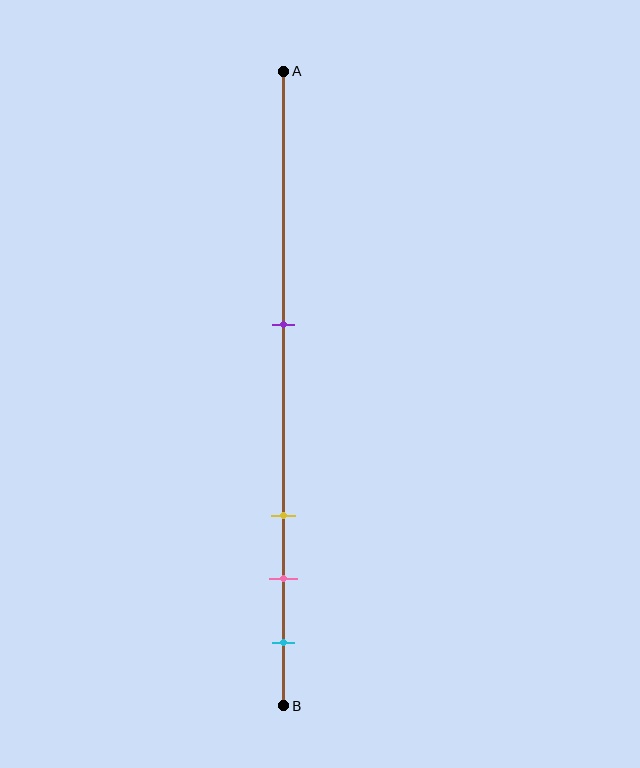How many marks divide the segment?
There are 4 marks dividing the segment.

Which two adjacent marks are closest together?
The pink and cyan marks are the closest adjacent pair.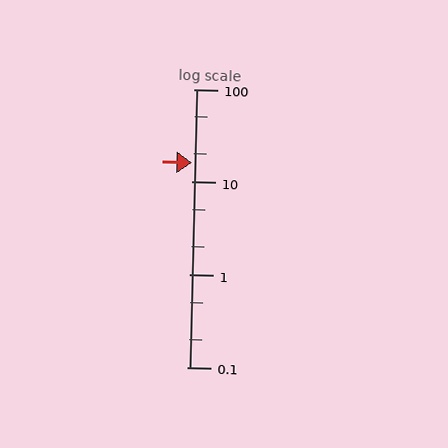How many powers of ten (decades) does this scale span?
The scale spans 3 decades, from 0.1 to 100.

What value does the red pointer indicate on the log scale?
The pointer indicates approximately 16.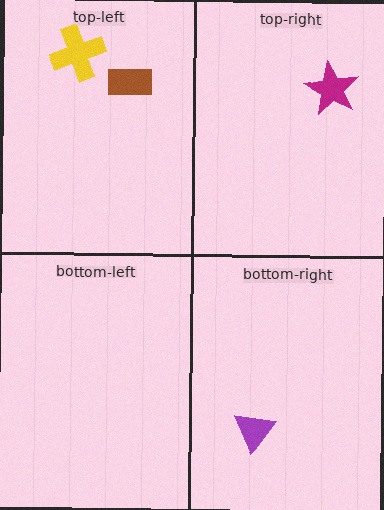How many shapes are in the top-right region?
1.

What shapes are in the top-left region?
The brown rectangle, the yellow cross.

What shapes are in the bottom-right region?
The purple triangle.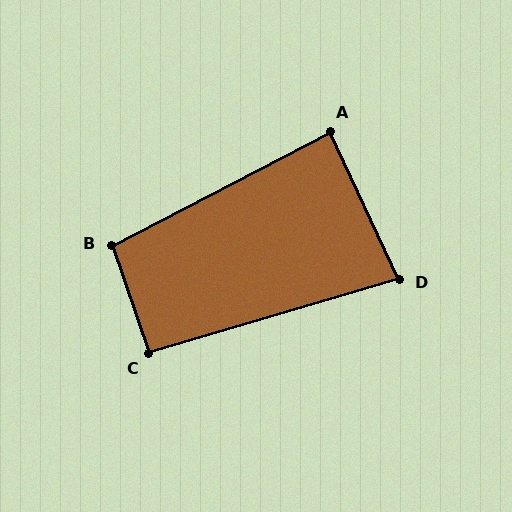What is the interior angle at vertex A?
Approximately 87 degrees (approximately right).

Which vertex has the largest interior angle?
B, at approximately 98 degrees.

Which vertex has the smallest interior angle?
D, at approximately 82 degrees.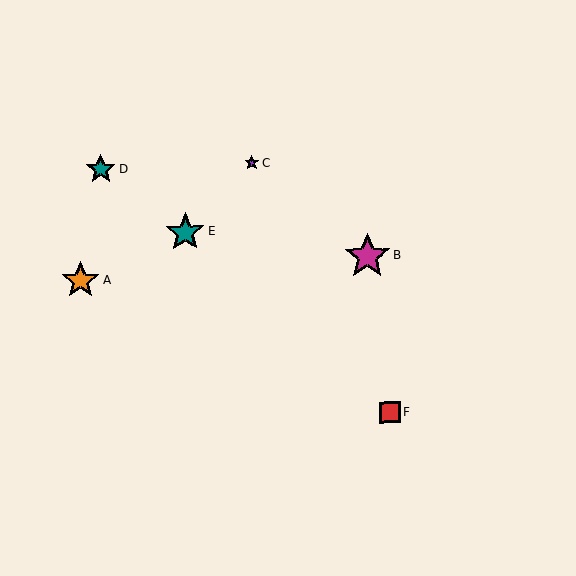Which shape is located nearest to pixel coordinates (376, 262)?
The magenta star (labeled B) at (367, 256) is nearest to that location.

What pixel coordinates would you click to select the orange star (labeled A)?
Click at (81, 280) to select the orange star A.